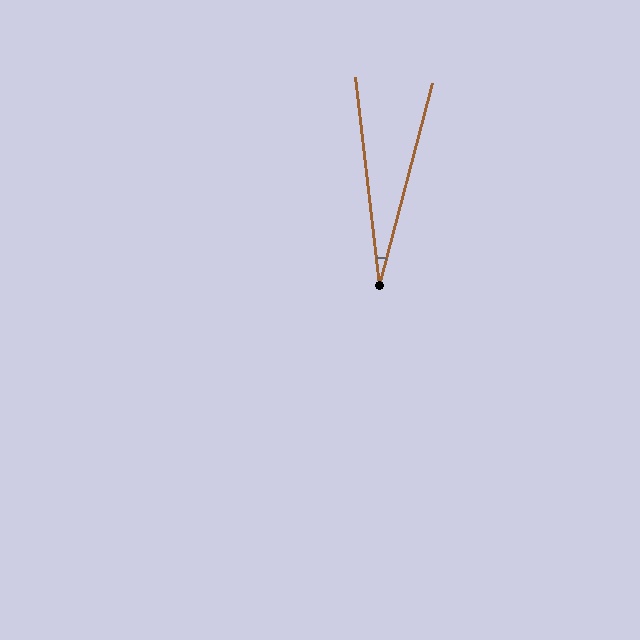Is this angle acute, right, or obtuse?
It is acute.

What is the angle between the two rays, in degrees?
Approximately 21 degrees.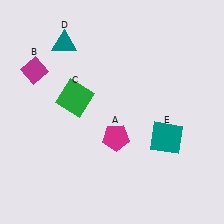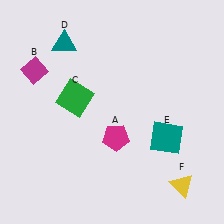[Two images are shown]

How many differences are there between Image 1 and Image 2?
There is 1 difference between the two images.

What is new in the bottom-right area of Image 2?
A yellow triangle (F) was added in the bottom-right area of Image 2.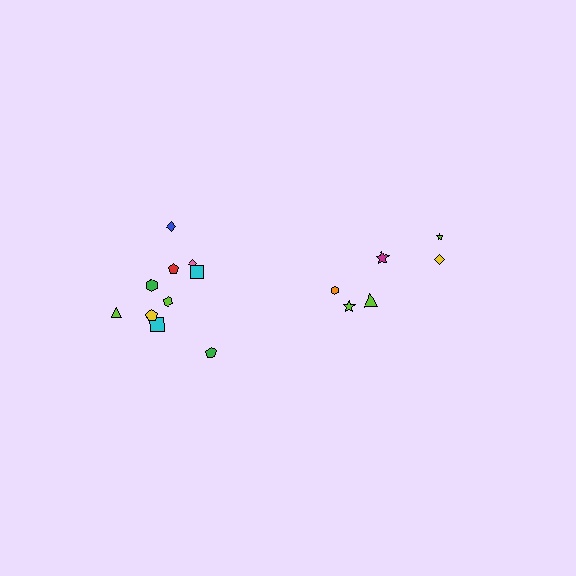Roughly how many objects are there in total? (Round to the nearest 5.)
Roughly 15 objects in total.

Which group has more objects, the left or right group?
The left group.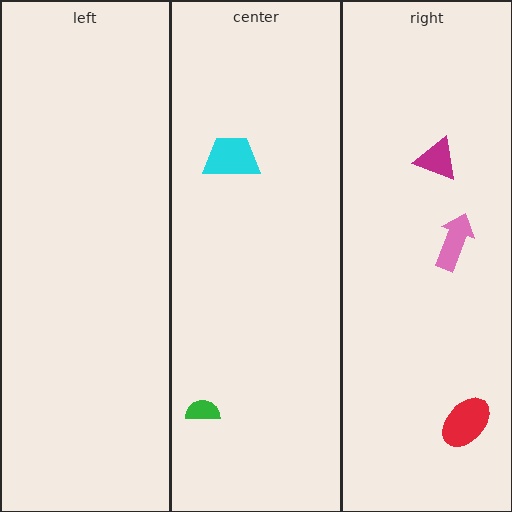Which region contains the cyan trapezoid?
The center region.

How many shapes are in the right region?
3.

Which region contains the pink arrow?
The right region.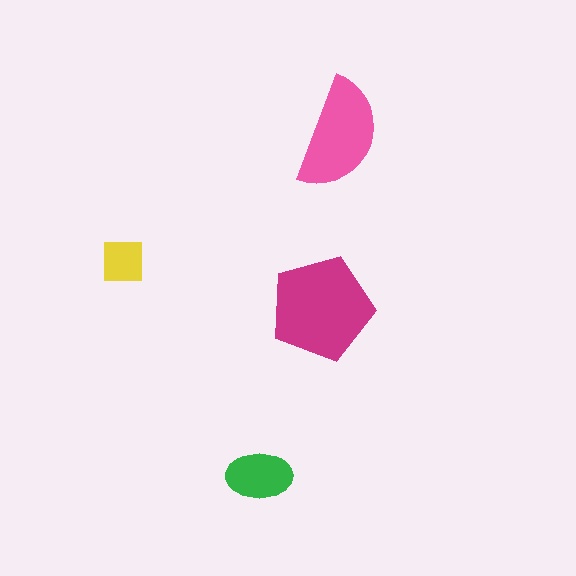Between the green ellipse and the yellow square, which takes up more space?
The green ellipse.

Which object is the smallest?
The yellow square.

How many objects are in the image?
There are 4 objects in the image.